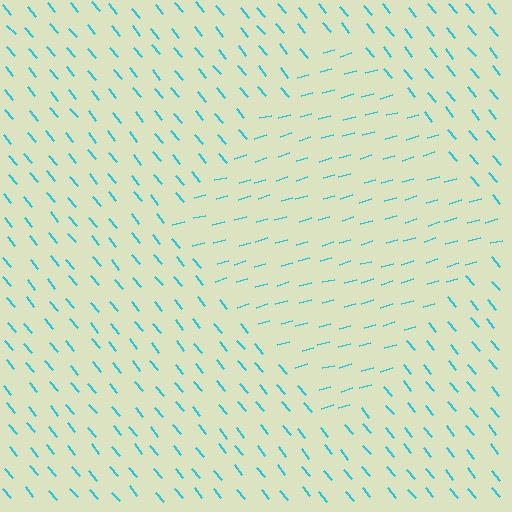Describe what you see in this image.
The image is filled with small cyan line segments. A diamond region in the image has lines oriented differently from the surrounding lines, creating a visible texture boundary.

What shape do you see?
I see a diamond.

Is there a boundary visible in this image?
Yes, there is a texture boundary formed by a change in line orientation.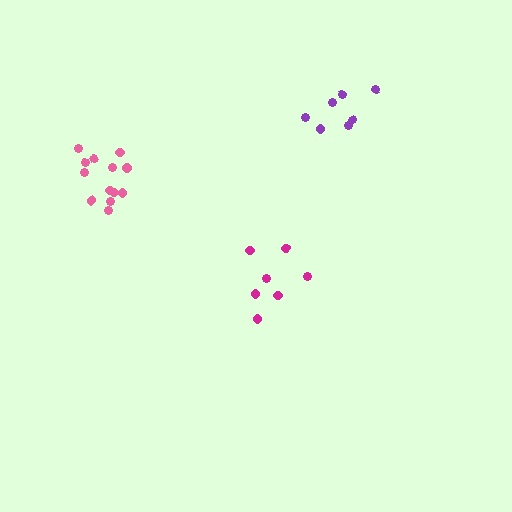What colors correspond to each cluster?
The clusters are colored: pink, magenta, purple.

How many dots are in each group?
Group 1: 13 dots, Group 2: 7 dots, Group 3: 7 dots (27 total).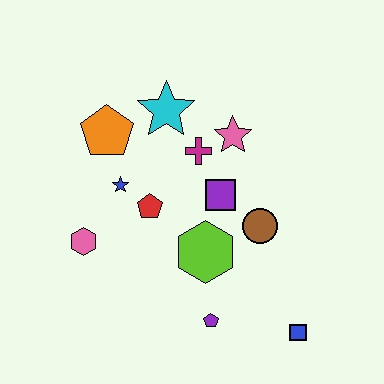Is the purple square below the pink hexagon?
No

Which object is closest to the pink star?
The magenta cross is closest to the pink star.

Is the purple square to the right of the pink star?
No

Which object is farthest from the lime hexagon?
The orange pentagon is farthest from the lime hexagon.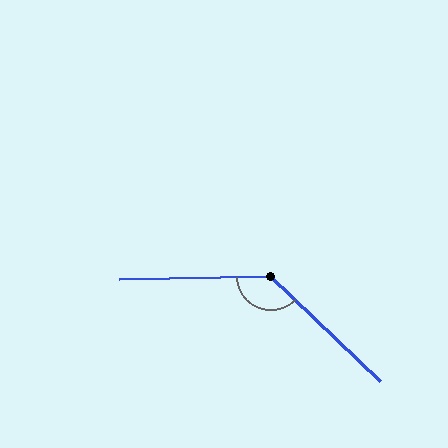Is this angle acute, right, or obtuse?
It is obtuse.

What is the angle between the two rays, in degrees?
Approximately 135 degrees.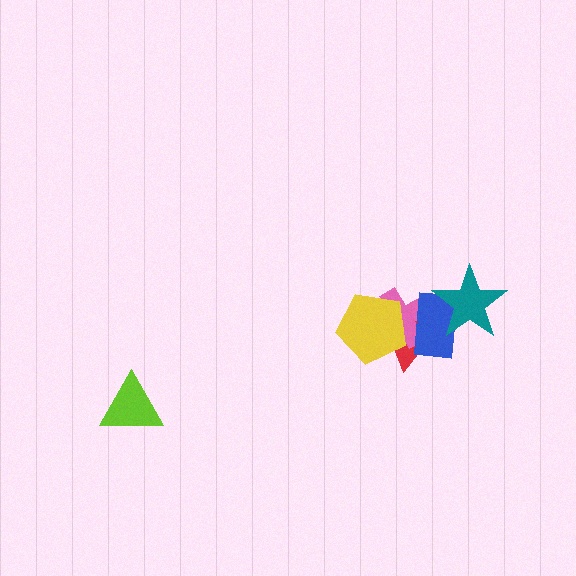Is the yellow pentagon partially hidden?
No, no other shape covers it.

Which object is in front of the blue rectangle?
The teal star is in front of the blue rectangle.